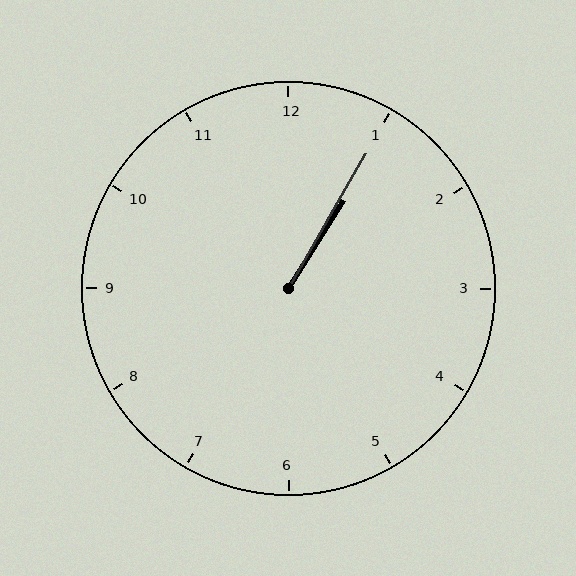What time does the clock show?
1:05.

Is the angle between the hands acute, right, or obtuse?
It is acute.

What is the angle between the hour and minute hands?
Approximately 2 degrees.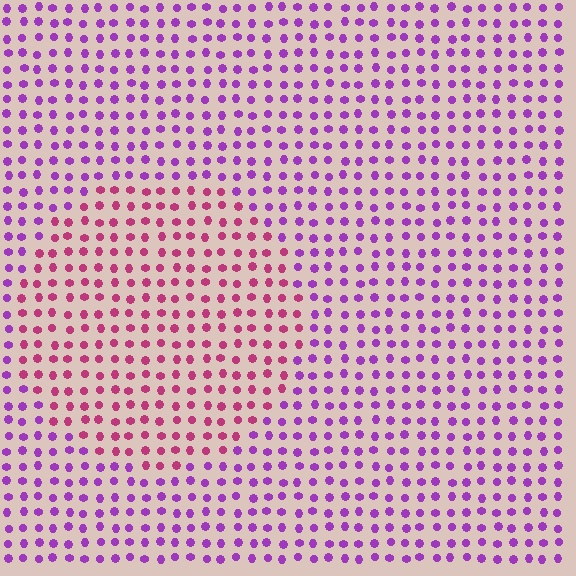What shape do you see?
I see a circle.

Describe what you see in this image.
The image is filled with small purple elements in a uniform arrangement. A circle-shaped region is visible where the elements are tinted to a slightly different hue, forming a subtle color boundary.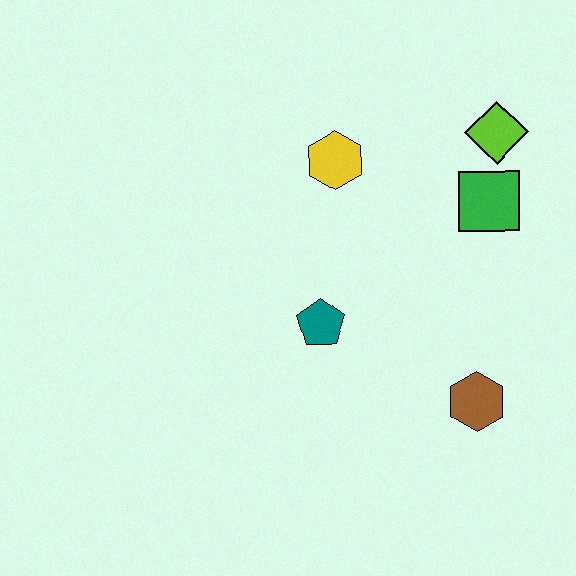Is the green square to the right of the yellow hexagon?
Yes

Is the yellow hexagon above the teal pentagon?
Yes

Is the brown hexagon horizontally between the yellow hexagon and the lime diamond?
Yes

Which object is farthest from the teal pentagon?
The lime diamond is farthest from the teal pentagon.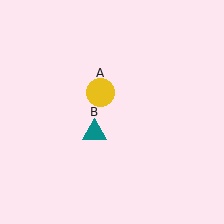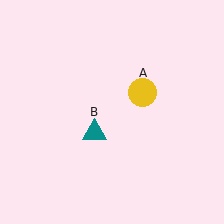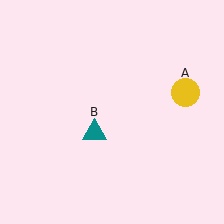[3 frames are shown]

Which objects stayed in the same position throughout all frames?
Teal triangle (object B) remained stationary.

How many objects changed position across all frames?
1 object changed position: yellow circle (object A).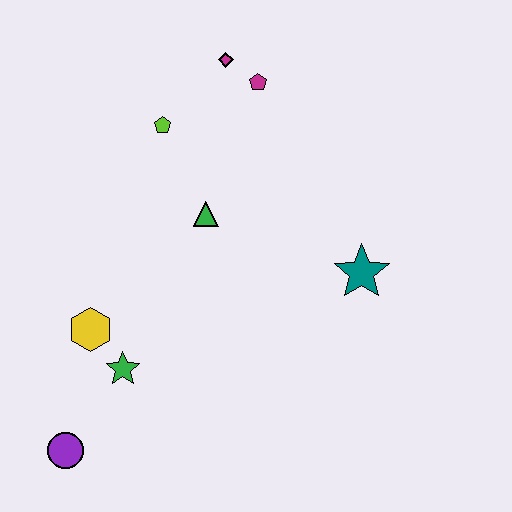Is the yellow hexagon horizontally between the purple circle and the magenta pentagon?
Yes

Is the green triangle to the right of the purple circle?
Yes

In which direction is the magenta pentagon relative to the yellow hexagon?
The magenta pentagon is above the yellow hexagon.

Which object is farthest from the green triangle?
The purple circle is farthest from the green triangle.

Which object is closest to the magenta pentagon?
The magenta diamond is closest to the magenta pentagon.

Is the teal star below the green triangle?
Yes